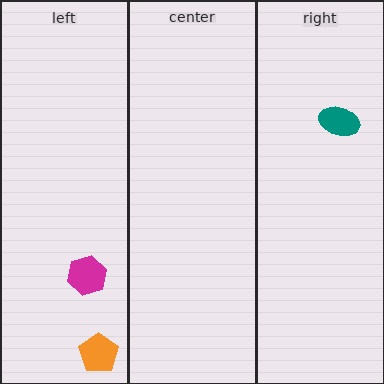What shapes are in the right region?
The teal ellipse.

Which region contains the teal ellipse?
The right region.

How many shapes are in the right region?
1.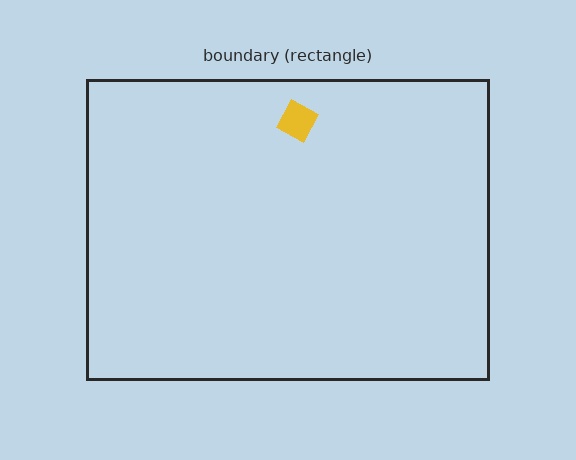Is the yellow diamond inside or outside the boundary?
Inside.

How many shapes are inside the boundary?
1 inside, 0 outside.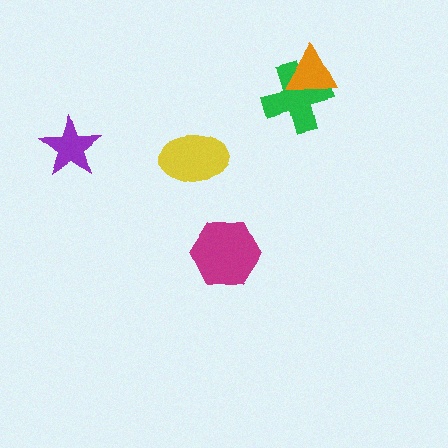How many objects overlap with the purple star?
0 objects overlap with the purple star.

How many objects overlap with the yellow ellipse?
0 objects overlap with the yellow ellipse.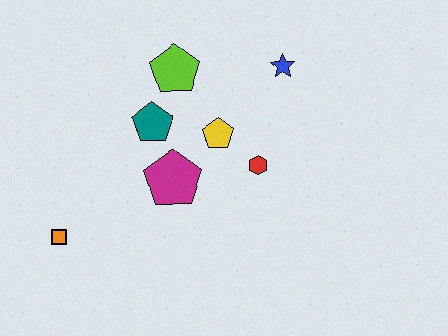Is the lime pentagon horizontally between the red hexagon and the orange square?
Yes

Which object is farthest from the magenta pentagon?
The blue star is farthest from the magenta pentagon.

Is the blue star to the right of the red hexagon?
Yes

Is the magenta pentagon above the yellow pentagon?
No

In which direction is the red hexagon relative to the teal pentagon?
The red hexagon is to the right of the teal pentagon.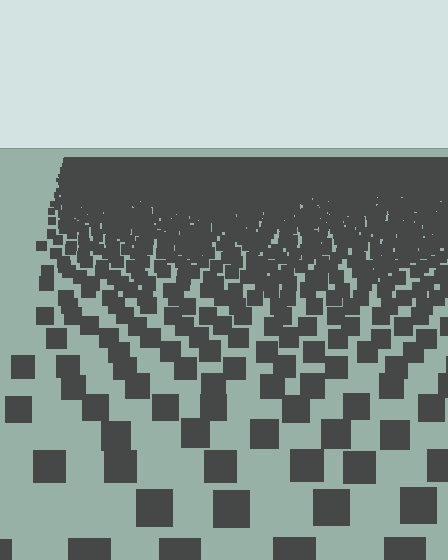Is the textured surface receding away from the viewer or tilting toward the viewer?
The surface is receding away from the viewer. Texture elements get smaller and denser toward the top.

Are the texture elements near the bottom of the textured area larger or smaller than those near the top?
Larger. Near the bottom, elements are closer to the viewer and appear at a bigger on-screen size.